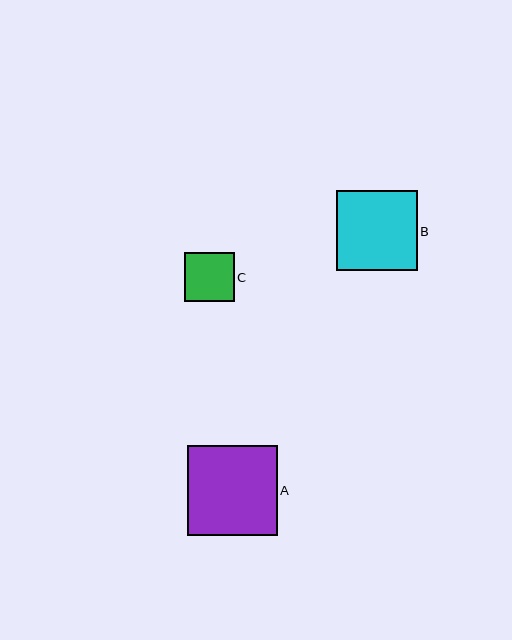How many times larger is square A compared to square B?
Square A is approximately 1.1 times the size of square B.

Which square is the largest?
Square A is the largest with a size of approximately 90 pixels.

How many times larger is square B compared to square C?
Square B is approximately 1.6 times the size of square C.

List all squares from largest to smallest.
From largest to smallest: A, B, C.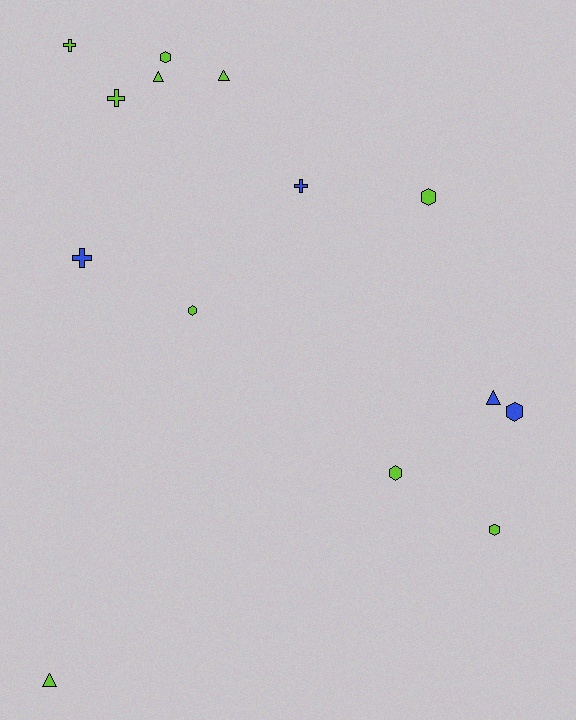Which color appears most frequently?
Lime, with 10 objects.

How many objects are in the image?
There are 14 objects.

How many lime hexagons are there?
There are 5 lime hexagons.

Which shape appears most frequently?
Hexagon, with 6 objects.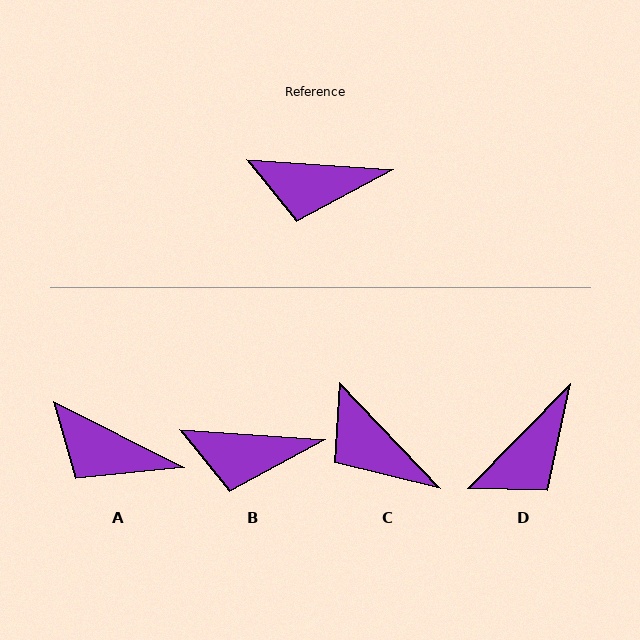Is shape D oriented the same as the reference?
No, it is off by about 50 degrees.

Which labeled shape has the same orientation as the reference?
B.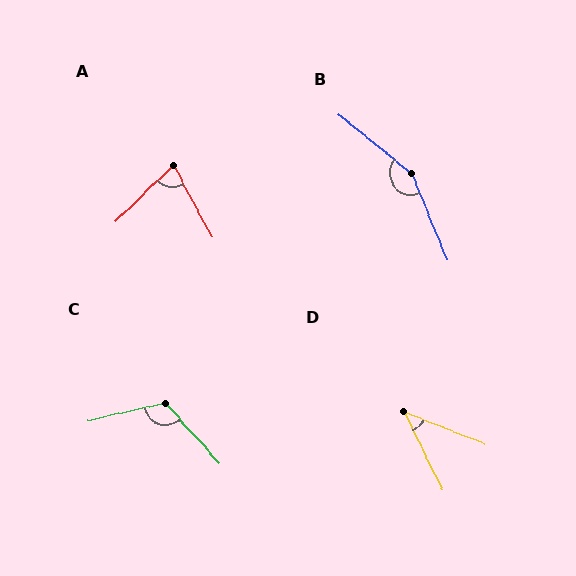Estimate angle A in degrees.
Approximately 75 degrees.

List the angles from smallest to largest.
D (42°), A (75°), C (119°), B (151°).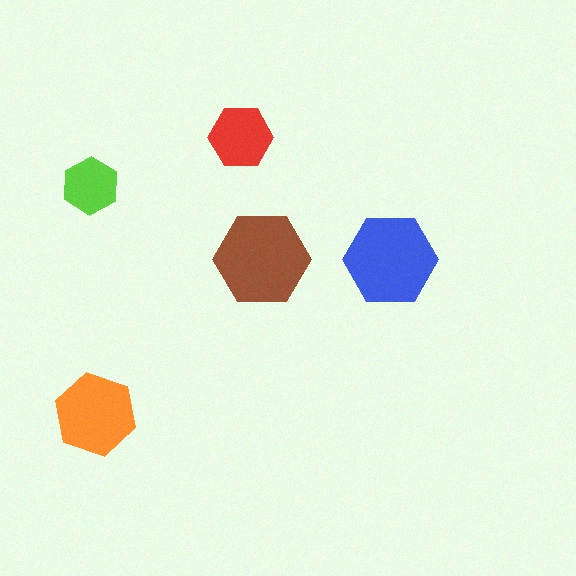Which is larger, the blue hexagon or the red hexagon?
The blue one.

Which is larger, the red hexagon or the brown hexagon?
The brown one.